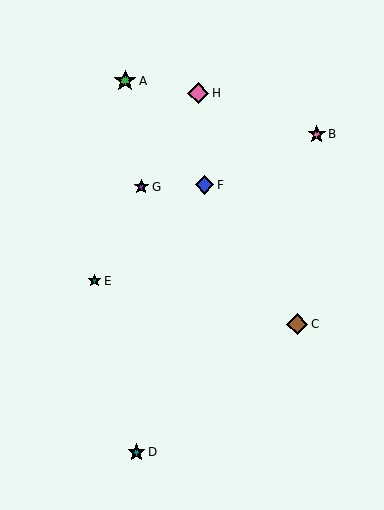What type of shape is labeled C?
Shape C is a brown diamond.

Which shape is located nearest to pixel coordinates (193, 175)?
The blue diamond (labeled F) at (205, 185) is nearest to that location.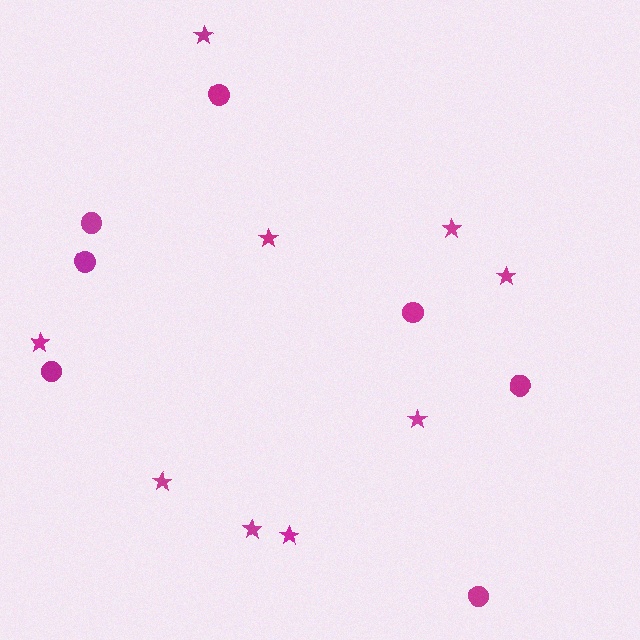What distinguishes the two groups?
There are 2 groups: one group of stars (9) and one group of circles (7).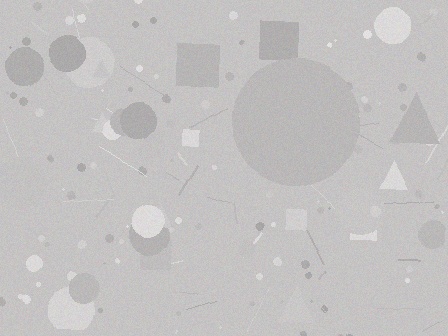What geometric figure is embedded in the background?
A circle is embedded in the background.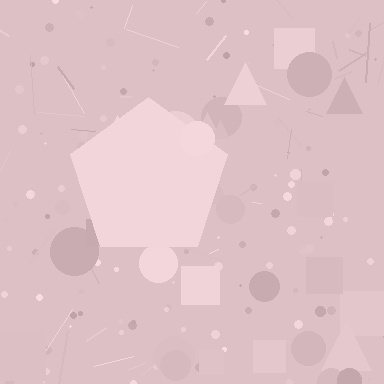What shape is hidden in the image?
A pentagon is hidden in the image.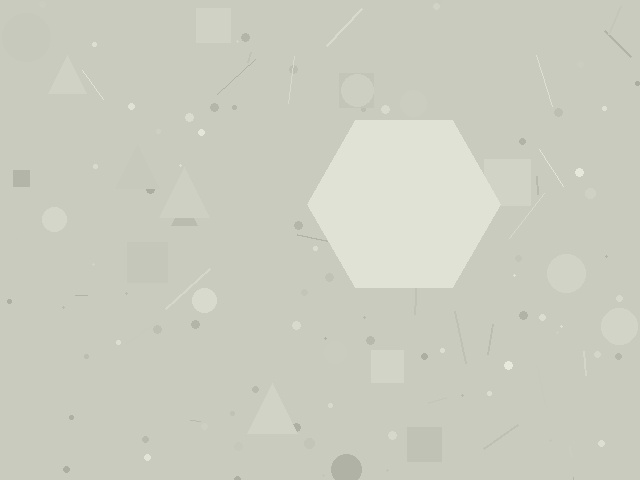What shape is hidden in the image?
A hexagon is hidden in the image.